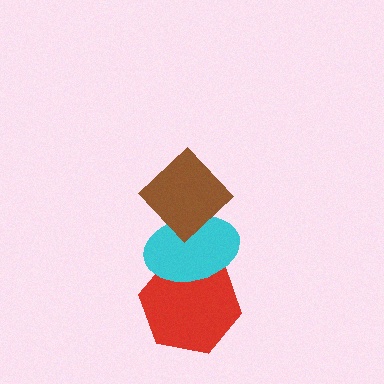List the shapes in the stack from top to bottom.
From top to bottom: the brown diamond, the cyan ellipse, the red hexagon.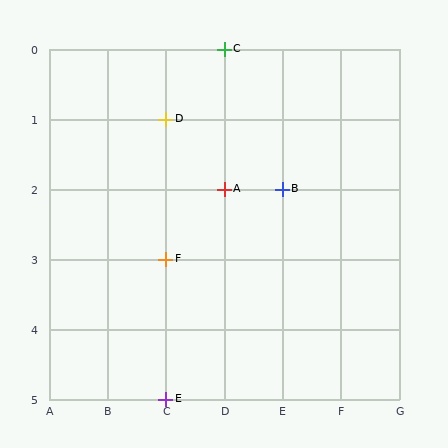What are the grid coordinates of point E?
Point E is at grid coordinates (C, 5).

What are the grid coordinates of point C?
Point C is at grid coordinates (D, 0).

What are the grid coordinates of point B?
Point B is at grid coordinates (E, 2).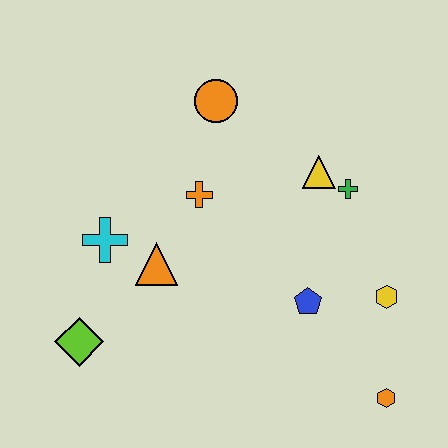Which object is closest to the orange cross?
The orange triangle is closest to the orange cross.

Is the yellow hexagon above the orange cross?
No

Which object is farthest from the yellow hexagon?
The lime diamond is farthest from the yellow hexagon.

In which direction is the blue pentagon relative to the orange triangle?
The blue pentagon is to the right of the orange triangle.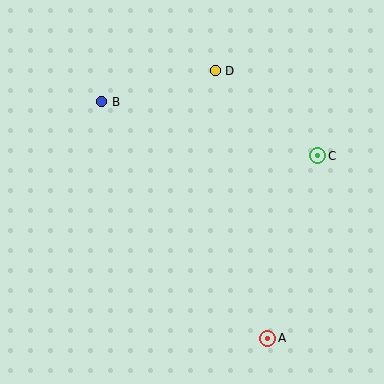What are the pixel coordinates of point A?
Point A is at (268, 338).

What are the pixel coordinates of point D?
Point D is at (215, 71).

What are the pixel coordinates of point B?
Point B is at (102, 102).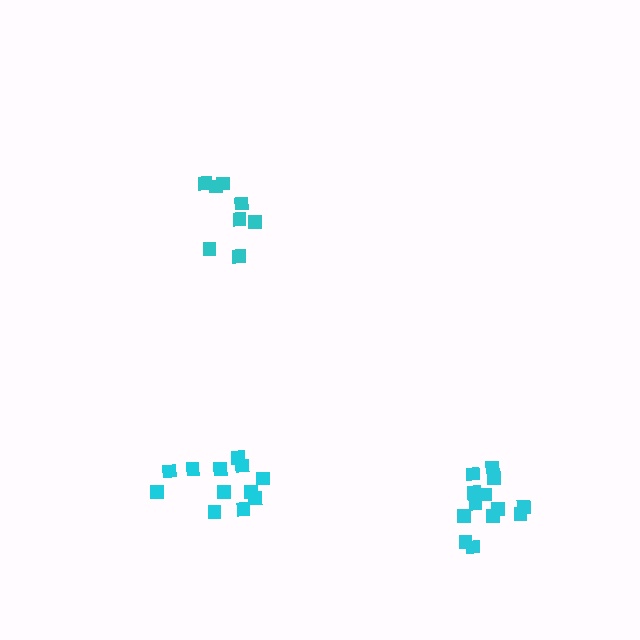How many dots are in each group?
Group 1: 12 dots, Group 2: 8 dots, Group 3: 13 dots (33 total).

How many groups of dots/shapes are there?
There are 3 groups.